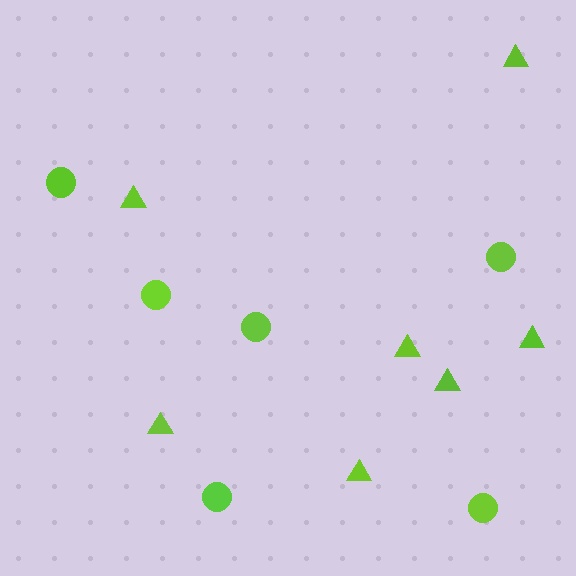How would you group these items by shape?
There are 2 groups: one group of circles (6) and one group of triangles (7).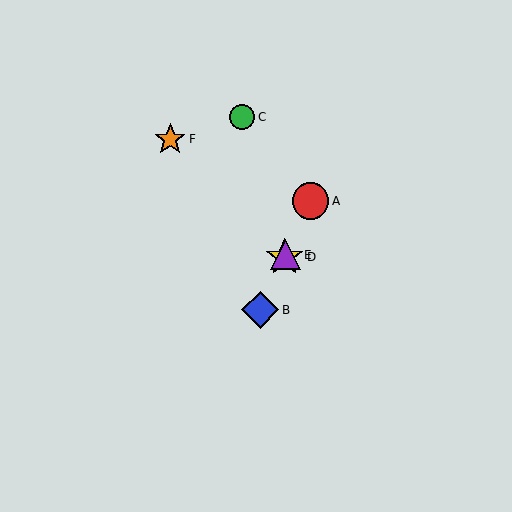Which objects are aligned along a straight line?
Objects A, B, D, E are aligned along a straight line.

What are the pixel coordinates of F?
Object F is at (170, 139).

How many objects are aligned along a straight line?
4 objects (A, B, D, E) are aligned along a straight line.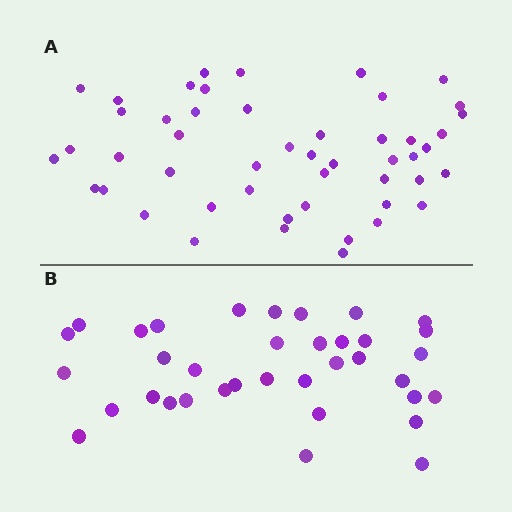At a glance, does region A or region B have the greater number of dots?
Region A (the top region) has more dots.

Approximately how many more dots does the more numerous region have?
Region A has approximately 15 more dots than region B.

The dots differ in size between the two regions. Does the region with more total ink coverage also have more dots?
No. Region B has more total ink coverage because its dots are larger, but region A actually contains more individual dots. Total area can be misleading — the number of items is what matters here.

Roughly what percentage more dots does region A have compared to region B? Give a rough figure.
About 35% more.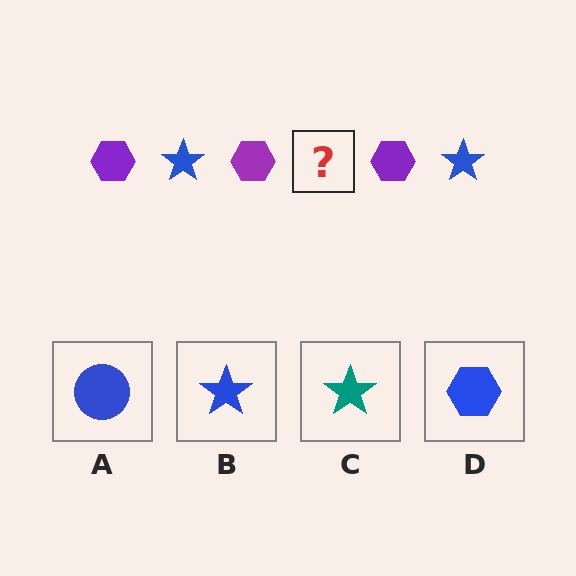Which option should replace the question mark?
Option B.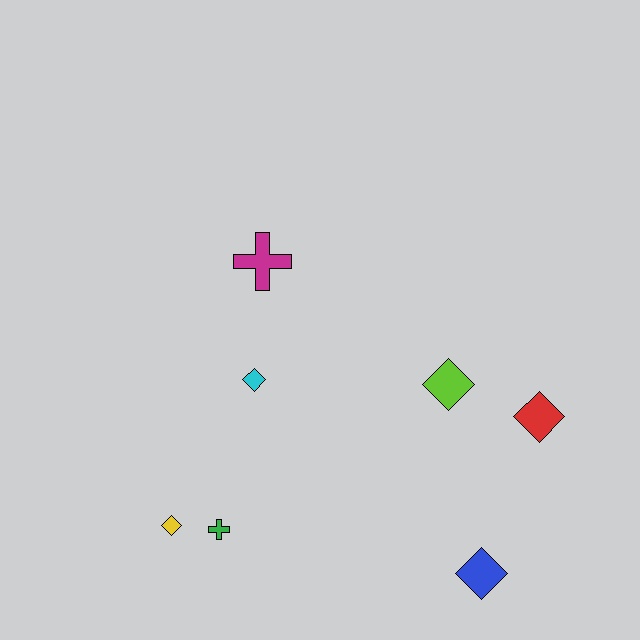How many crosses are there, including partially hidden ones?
There are 2 crosses.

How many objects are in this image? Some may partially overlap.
There are 7 objects.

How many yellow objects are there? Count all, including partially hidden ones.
There is 1 yellow object.